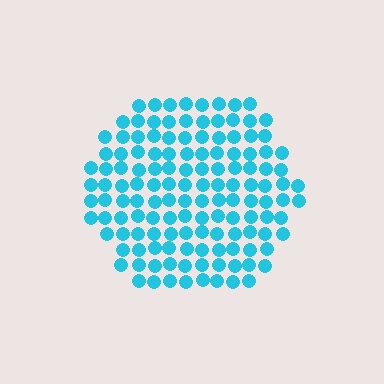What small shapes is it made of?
It is made of small circles.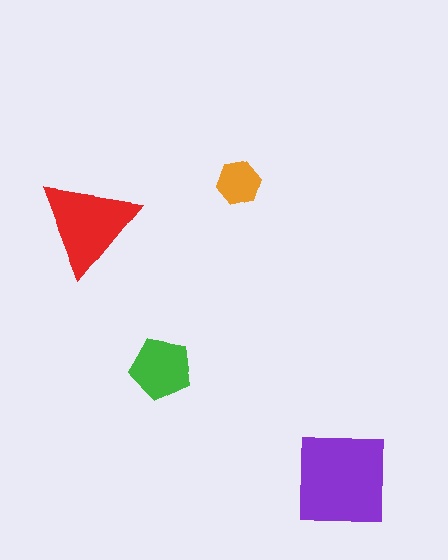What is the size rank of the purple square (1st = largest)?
1st.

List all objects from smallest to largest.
The orange hexagon, the green pentagon, the red triangle, the purple square.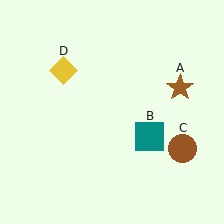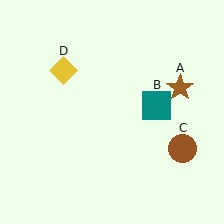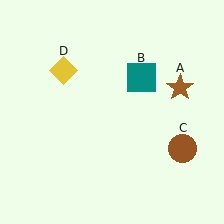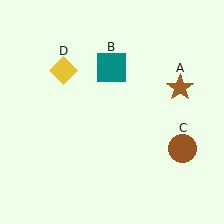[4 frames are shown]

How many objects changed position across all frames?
1 object changed position: teal square (object B).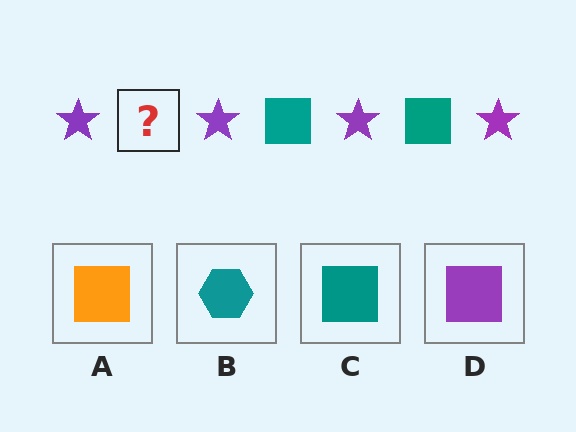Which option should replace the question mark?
Option C.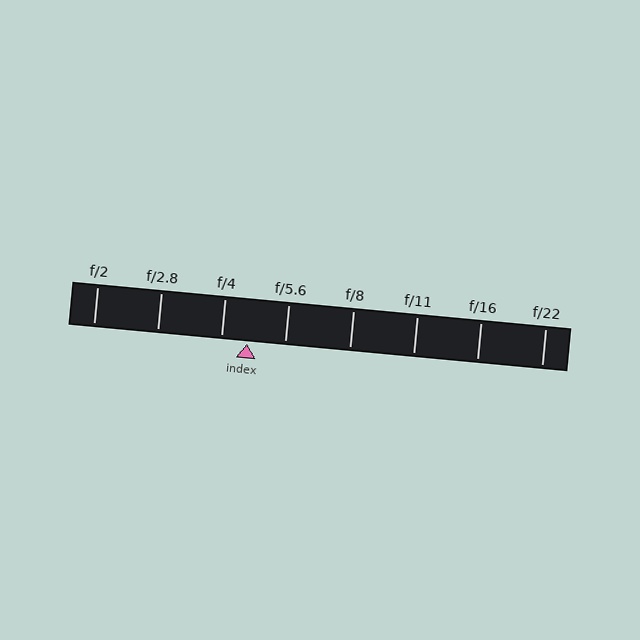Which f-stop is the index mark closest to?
The index mark is closest to f/4.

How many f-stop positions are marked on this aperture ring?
There are 8 f-stop positions marked.